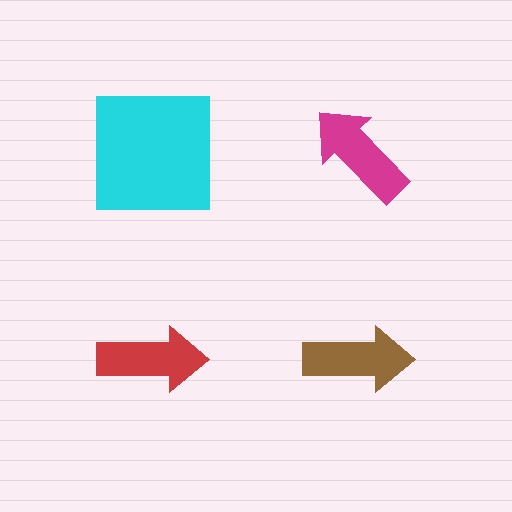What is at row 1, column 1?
A cyan square.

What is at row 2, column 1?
A red arrow.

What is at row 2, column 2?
A brown arrow.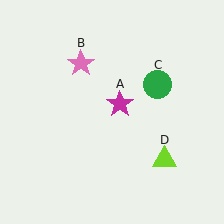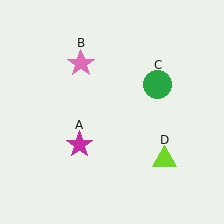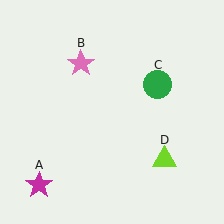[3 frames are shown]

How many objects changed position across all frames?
1 object changed position: magenta star (object A).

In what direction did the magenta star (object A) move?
The magenta star (object A) moved down and to the left.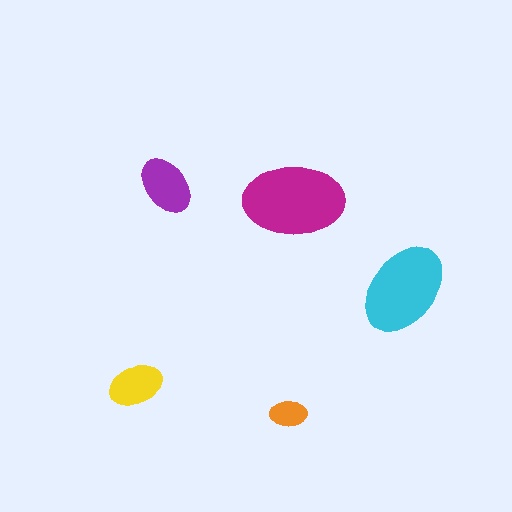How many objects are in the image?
There are 5 objects in the image.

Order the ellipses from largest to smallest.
the magenta one, the cyan one, the purple one, the yellow one, the orange one.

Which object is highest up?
The purple ellipse is topmost.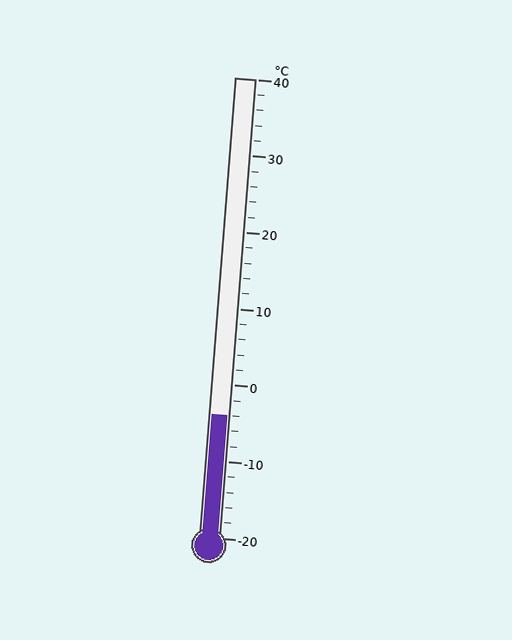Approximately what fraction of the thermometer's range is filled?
The thermometer is filled to approximately 25% of its range.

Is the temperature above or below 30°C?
The temperature is below 30°C.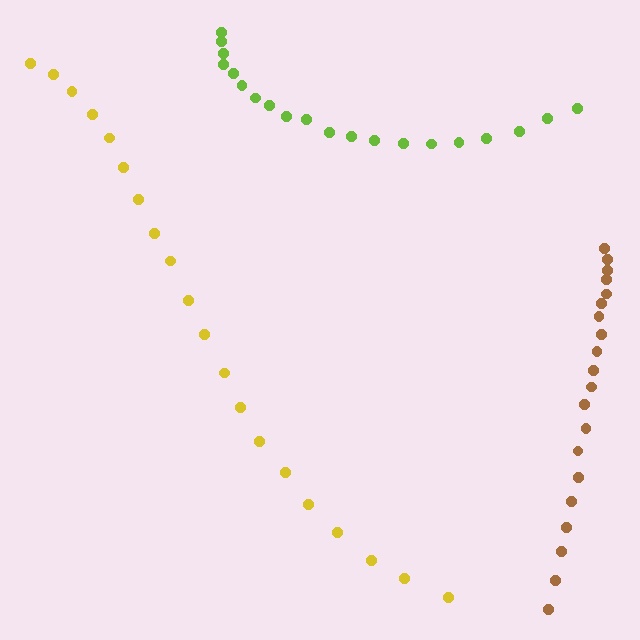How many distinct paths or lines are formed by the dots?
There are 3 distinct paths.